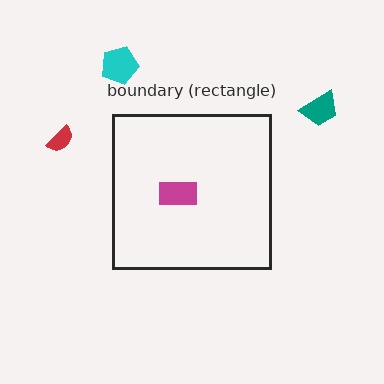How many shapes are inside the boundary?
1 inside, 3 outside.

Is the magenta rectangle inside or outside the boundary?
Inside.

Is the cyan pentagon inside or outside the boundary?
Outside.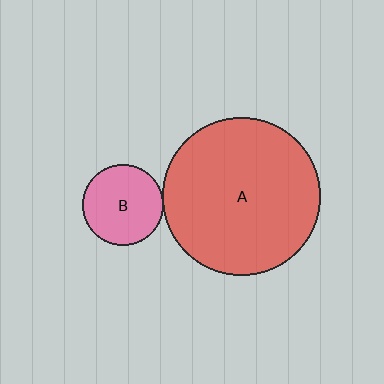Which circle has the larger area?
Circle A (red).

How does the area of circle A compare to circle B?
Approximately 3.8 times.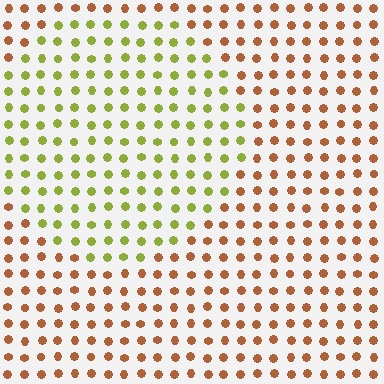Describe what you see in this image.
The image is filled with small brown elements in a uniform arrangement. A circle-shaped region is visible where the elements are tinted to a slightly different hue, forming a subtle color boundary.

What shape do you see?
I see a circle.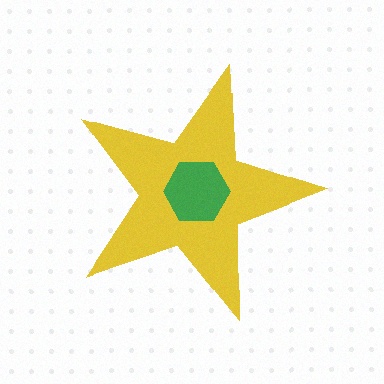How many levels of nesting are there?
2.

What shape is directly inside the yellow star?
The green hexagon.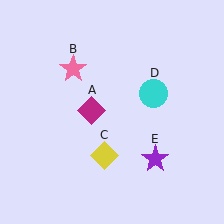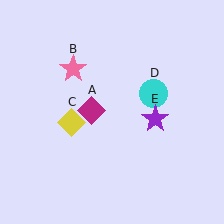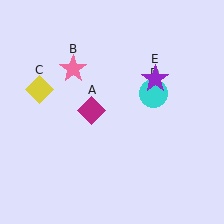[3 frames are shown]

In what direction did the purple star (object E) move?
The purple star (object E) moved up.